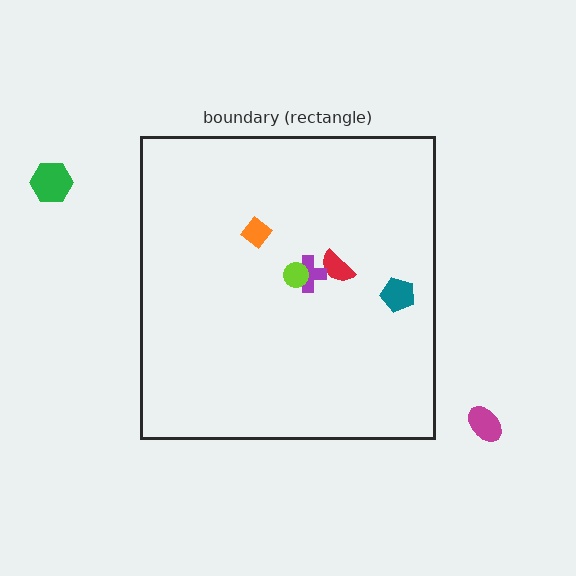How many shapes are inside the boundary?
5 inside, 2 outside.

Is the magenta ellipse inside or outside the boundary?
Outside.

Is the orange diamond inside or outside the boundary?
Inside.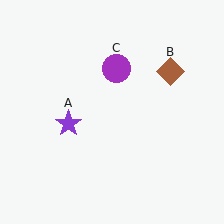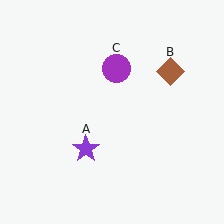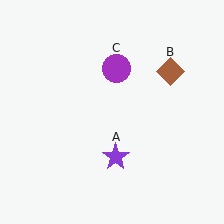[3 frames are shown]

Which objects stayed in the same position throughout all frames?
Brown diamond (object B) and purple circle (object C) remained stationary.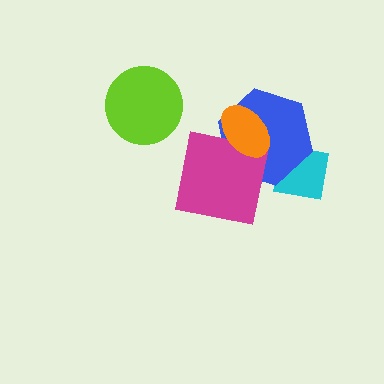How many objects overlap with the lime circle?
0 objects overlap with the lime circle.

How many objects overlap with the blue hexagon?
3 objects overlap with the blue hexagon.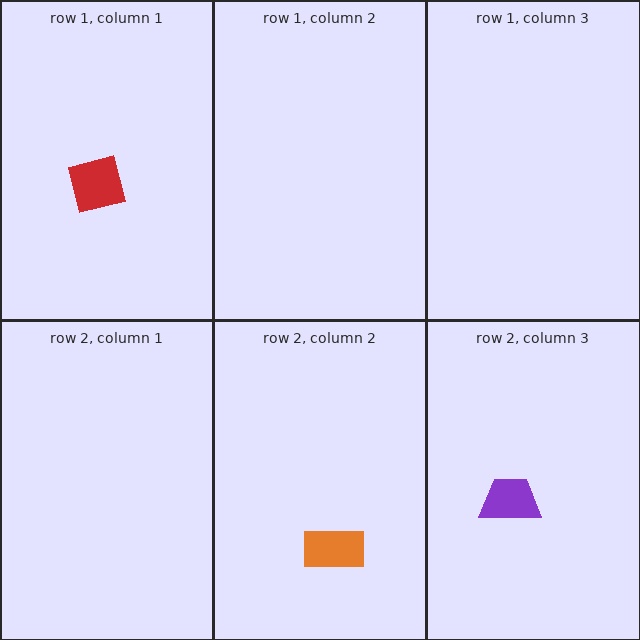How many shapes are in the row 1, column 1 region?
1.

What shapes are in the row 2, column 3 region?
The purple trapezoid.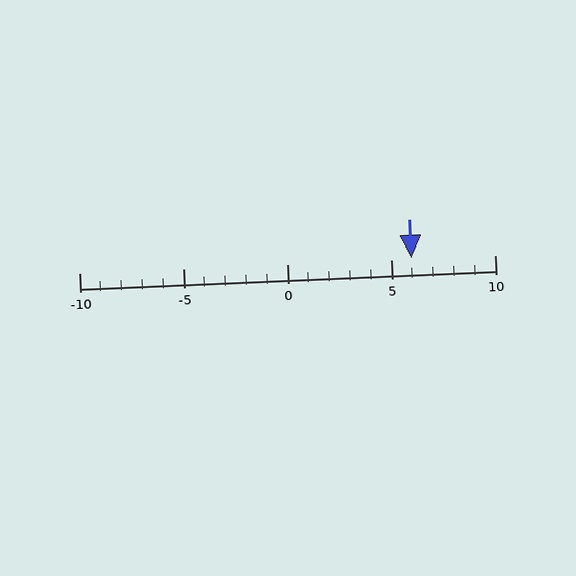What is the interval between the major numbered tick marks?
The major tick marks are spaced 5 units apart.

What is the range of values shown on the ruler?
The ruler shows values from -10 to 10.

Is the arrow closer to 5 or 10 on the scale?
The arrow is closer to 5.